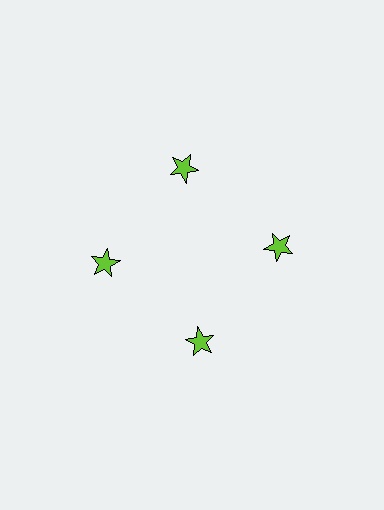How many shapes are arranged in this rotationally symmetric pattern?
There are 4 shapes, arranged in 4 groups of 1.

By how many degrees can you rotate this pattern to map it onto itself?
The pattern maps onto itself every 90 degrees of rotation.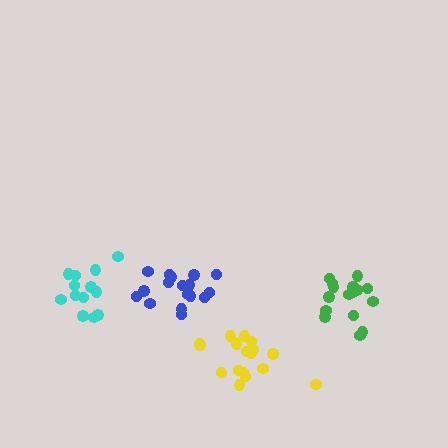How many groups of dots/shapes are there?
There are 4 groups.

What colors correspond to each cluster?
The clusters are colored: cyan, green, blue, yellow.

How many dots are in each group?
Group 1: 13 dots, Group 2: 16 dots, Group 3: 17 dots, Group 4: 17 dots (63 total).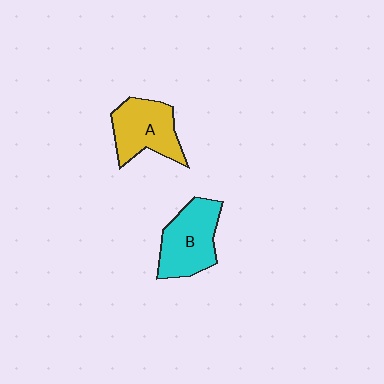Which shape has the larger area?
Shape B (cyan).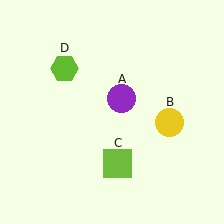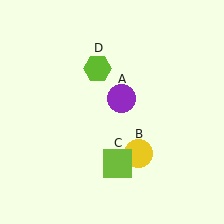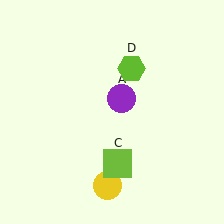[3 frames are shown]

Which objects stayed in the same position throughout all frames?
Purple circle (object A) and lime square (object C) remained stationary.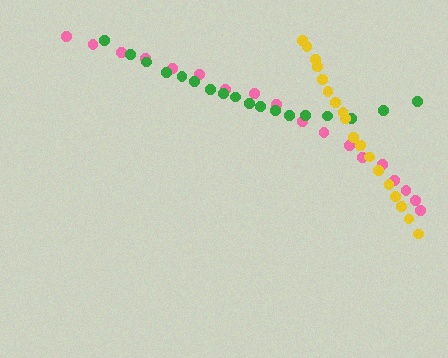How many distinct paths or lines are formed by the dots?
There are 3 distinct paths.